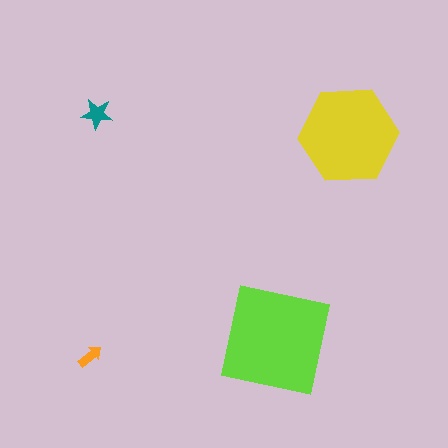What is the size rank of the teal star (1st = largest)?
3rd.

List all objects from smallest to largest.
The orange arrow, the teal star, the yellow hexagon, the lime square.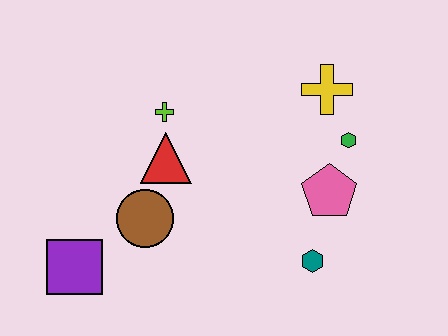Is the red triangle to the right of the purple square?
Yes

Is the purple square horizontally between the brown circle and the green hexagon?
No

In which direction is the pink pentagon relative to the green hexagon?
The pink pentagon is below the green hexagon.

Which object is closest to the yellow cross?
The green hexagon is closest to the yellow cross.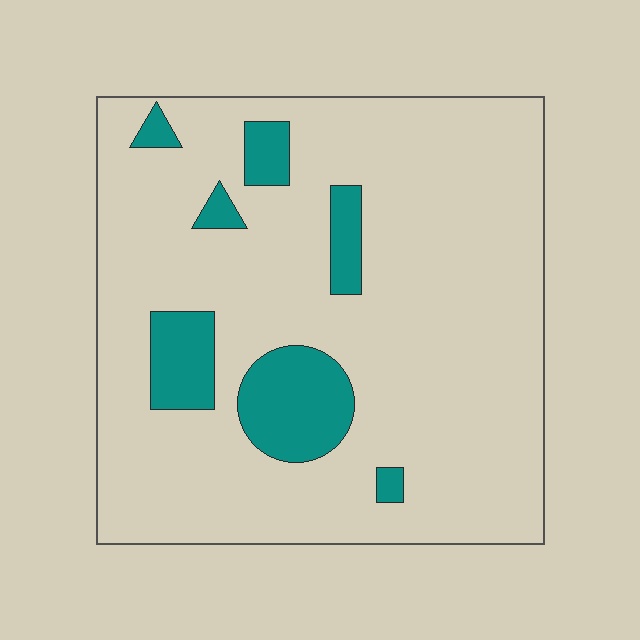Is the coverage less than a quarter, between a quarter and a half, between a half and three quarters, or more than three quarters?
Less than a quarter.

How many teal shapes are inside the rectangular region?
7.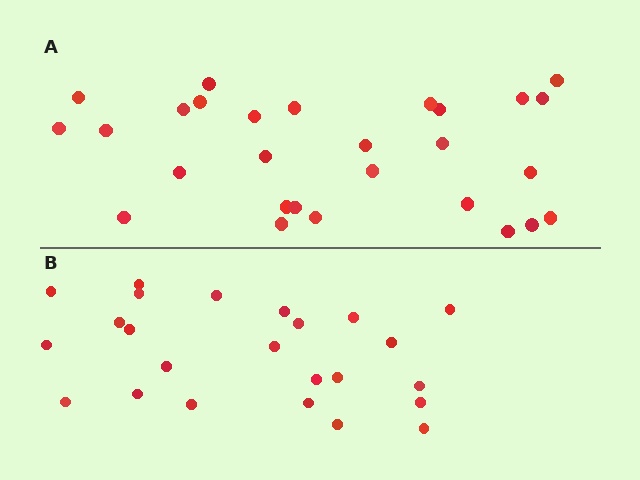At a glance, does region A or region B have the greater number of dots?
Region A (the top region) has more dots.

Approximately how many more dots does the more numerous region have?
Region A has about 4 more dots than region B.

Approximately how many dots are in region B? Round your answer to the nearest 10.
About 20 dots. (The exact count is 24, which rounds to 20.)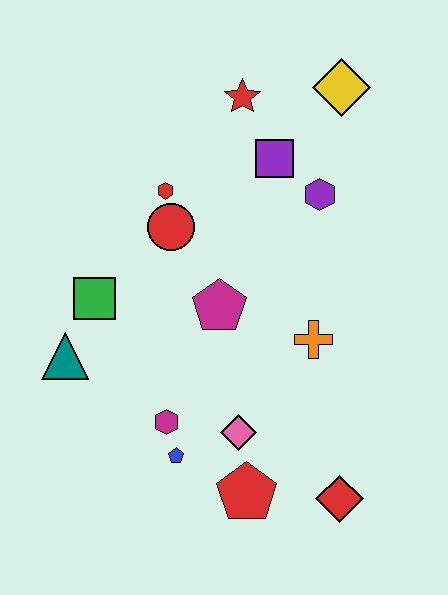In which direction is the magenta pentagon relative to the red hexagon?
The magenta pentagon is below the red hexagon.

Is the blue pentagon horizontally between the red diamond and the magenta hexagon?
Yes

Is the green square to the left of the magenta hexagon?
Yes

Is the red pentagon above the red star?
No